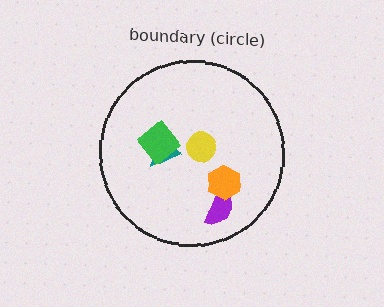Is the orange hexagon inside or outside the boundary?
Inside.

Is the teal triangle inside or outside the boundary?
Inside.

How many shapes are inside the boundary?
5 inside, 0 outside.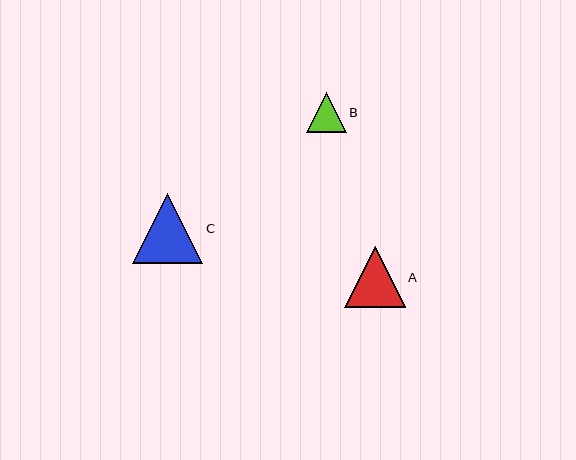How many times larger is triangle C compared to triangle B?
Triangle C is approximately 1.8 times the size of triangle B.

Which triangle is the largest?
Triangle C is the largest with a size of approximately 70 pixels.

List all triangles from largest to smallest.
From largest to smallest: C, A, B.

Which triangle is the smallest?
Triangle B is the smallest with a size of approximately 40 pixels.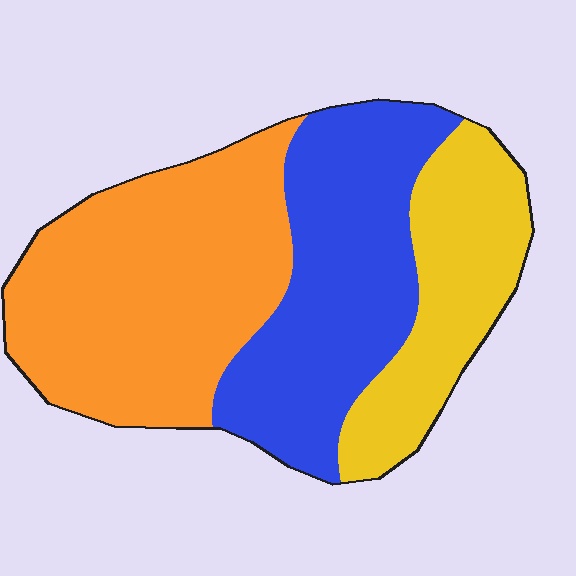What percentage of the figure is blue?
Blue takes up about one third (1/3) of the figure.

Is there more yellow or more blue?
Blue.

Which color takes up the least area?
Yellow, at roughly 25%.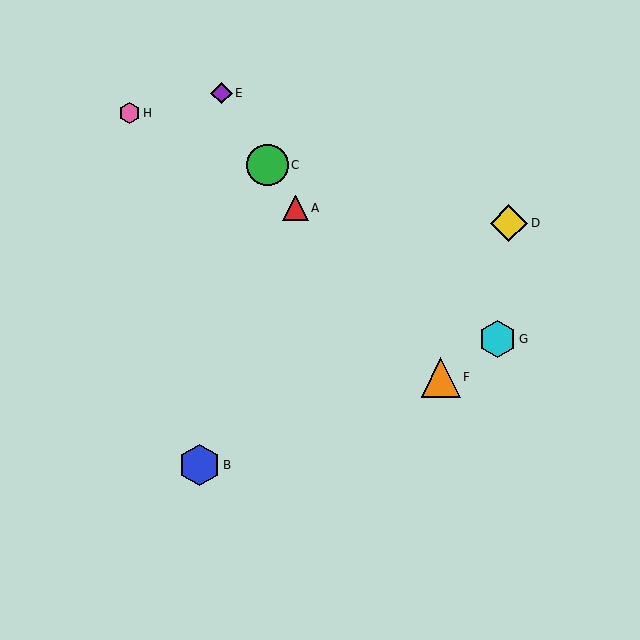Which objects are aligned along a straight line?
Objects A, C, E are aligned along a straight line.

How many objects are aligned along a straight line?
3 objects (A, C, E) are aligned along a straight line.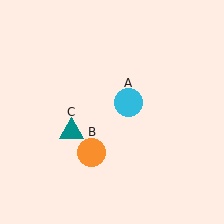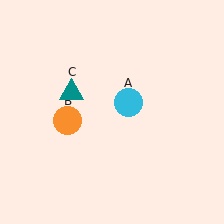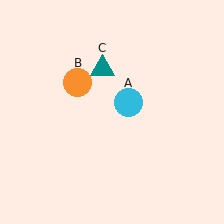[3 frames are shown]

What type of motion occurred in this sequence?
The orange circle (object B), teal triangle (object C) rotated clockwise around the center of the scene.